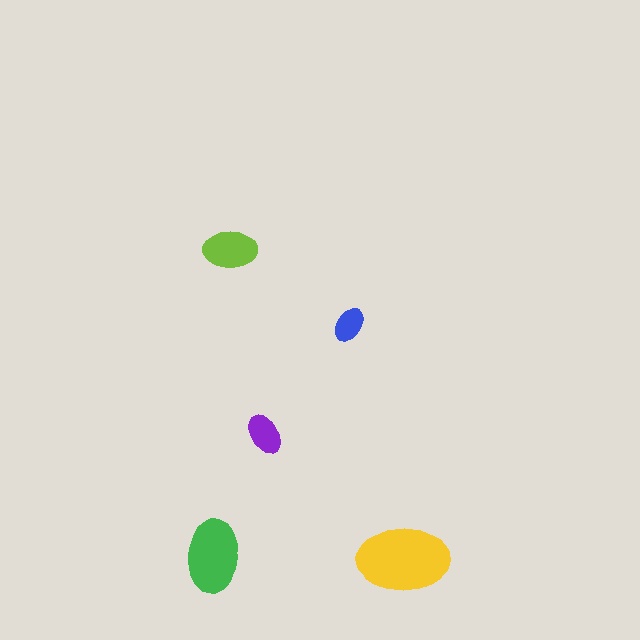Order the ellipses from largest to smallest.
the yellow one, the green one, the lime one, the purple one, the blue one.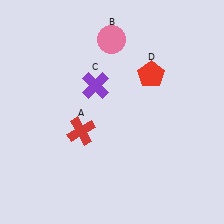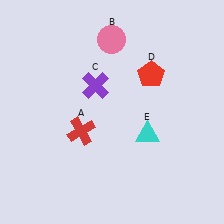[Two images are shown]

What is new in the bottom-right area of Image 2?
A cyan triangle (E) was added in the bottom-right area of Image 2.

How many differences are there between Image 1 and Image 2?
There is 1 difference between the two images.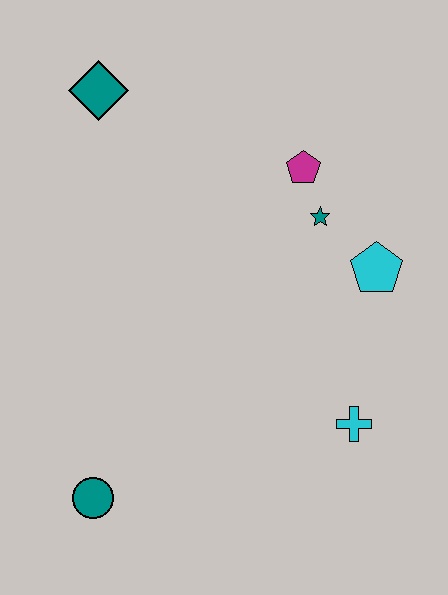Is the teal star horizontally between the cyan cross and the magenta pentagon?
Yes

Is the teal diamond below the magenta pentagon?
No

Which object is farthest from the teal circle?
The teal diamond is farthest from the teal circle.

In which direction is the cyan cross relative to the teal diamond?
The cyan cross is below the teal diamond.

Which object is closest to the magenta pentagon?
The teal star is closest to the magenta pentagon.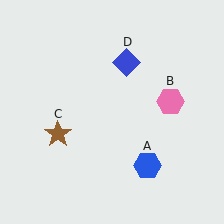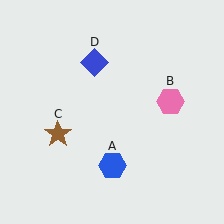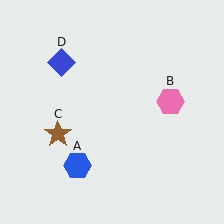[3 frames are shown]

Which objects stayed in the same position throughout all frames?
Pink hexagon (object B) and brown star (object C) remained stationary.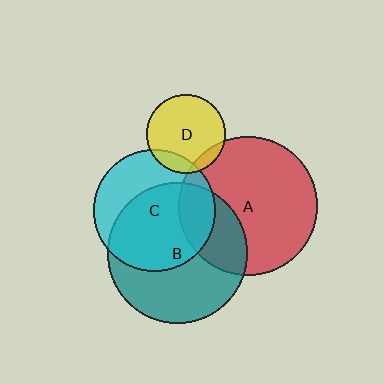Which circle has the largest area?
Circle B (teal).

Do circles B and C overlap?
Yes.